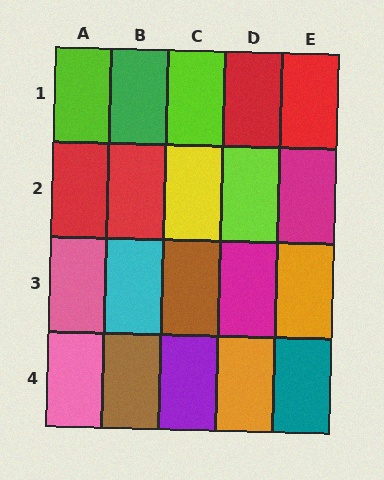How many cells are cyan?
1 cell is cyan.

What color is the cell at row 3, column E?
Orange.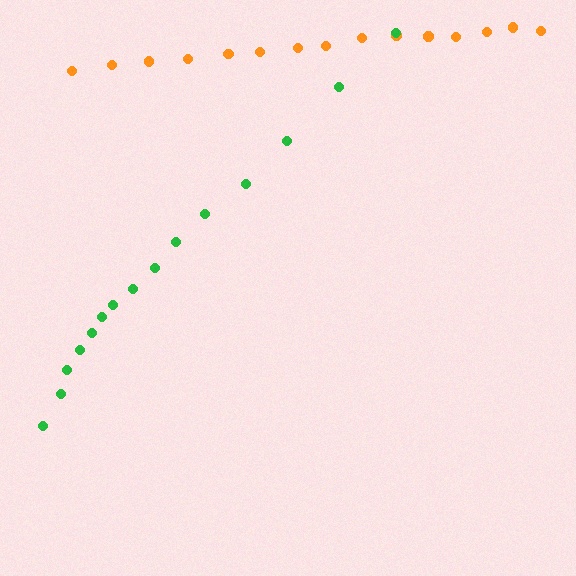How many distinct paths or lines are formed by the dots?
There are 2 distinct paths.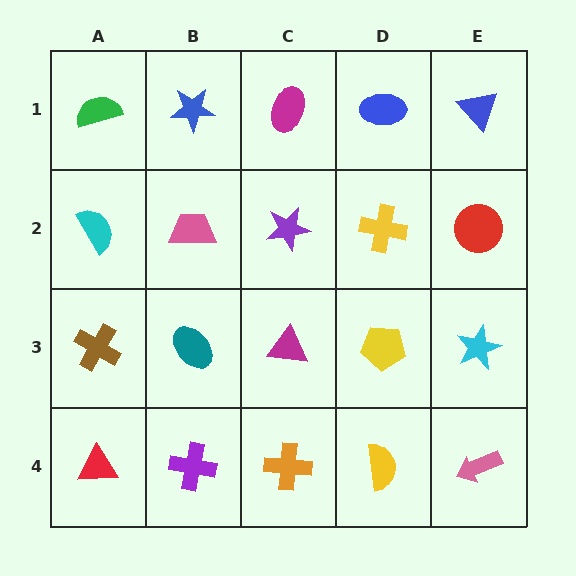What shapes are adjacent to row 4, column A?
A brown cross (row 3, column A), a purple cross (row 4, column B).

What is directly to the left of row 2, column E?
A yellow cross.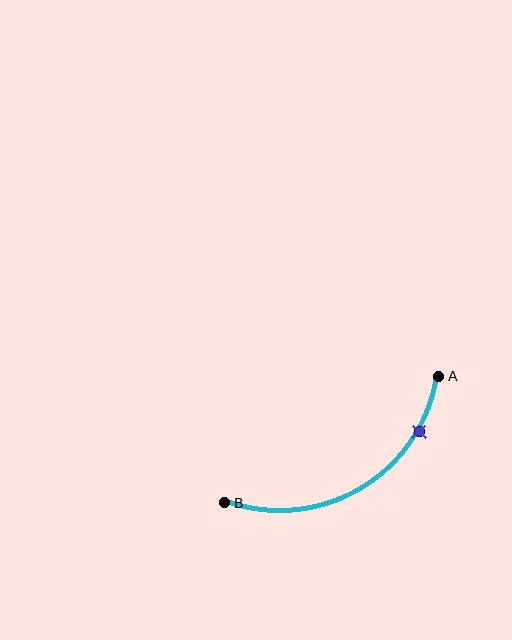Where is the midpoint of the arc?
The arc midpoint is the point on the curve farthest from the straight line joining A and B. It sits below that line.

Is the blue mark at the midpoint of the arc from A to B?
No. The blue mark lies on the arc but is closer to endpoint A. The arc midpoint would be at the point on the curve equidistant along the arc from both A and B.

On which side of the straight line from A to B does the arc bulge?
The arc bulges below the straight line connecting A and B.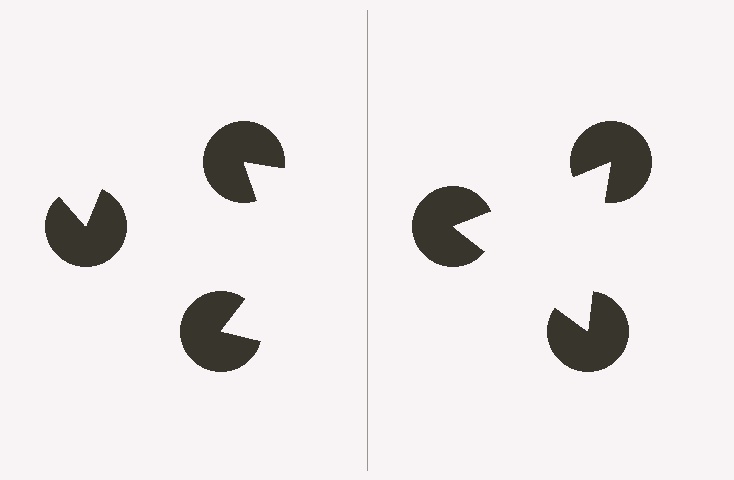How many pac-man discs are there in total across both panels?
6 — 3 on each side.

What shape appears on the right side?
An illusory triangle.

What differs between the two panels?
The pac-man discs are positioned identically on both sides; only the wedge orientations differ. On the right they align to a triangle; on the left they are misaligned.